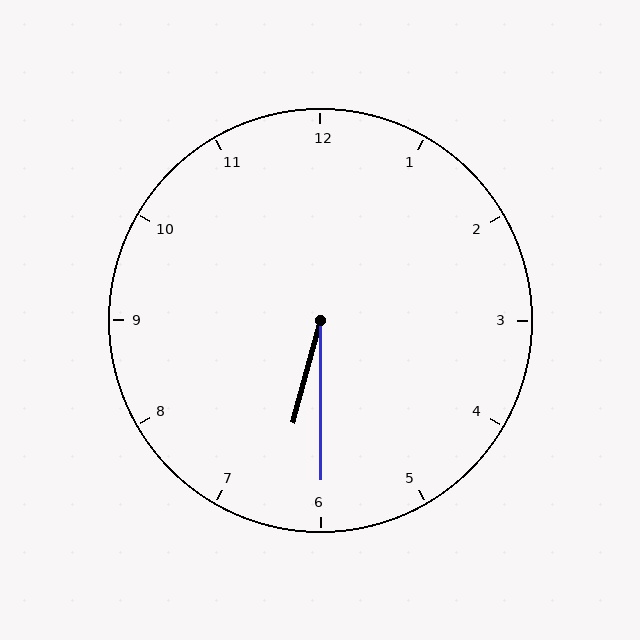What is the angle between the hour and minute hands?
Approximately 15 degrees.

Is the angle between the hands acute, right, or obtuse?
It is acute.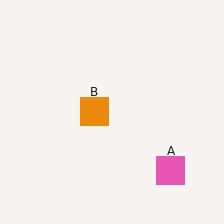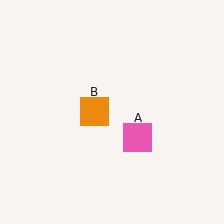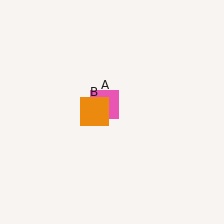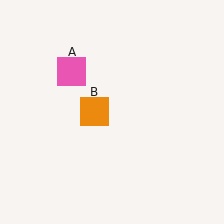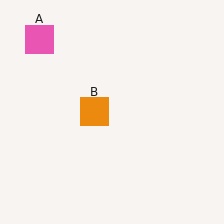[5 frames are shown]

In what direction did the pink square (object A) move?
The pink square (object A) moved up and to the left.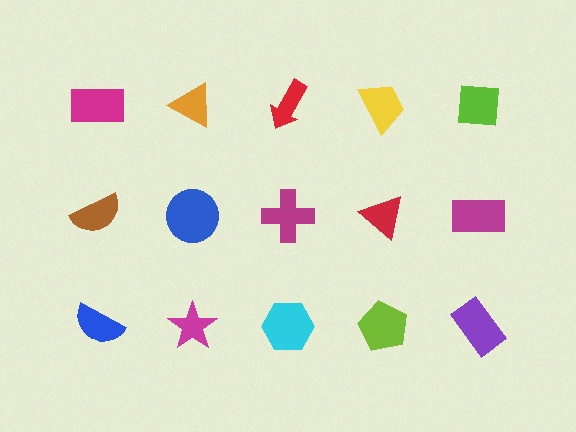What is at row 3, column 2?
A magenta star.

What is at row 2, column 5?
A magenta rectangle.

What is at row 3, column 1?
A blue semicircle.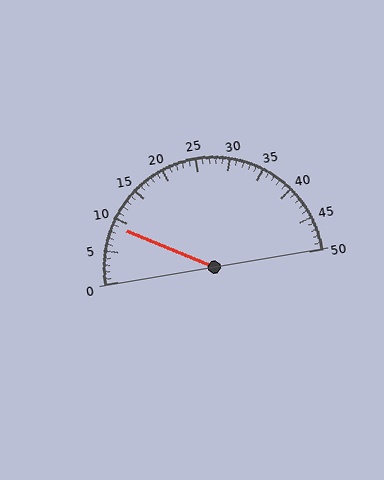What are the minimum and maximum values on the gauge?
The gauge ranges from 0 to 50.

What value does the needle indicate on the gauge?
The needle indicates approximately 9.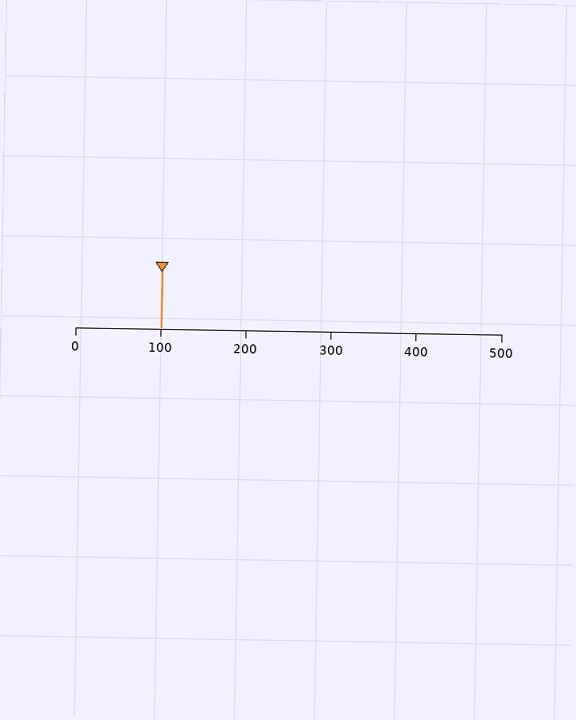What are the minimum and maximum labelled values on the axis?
The axis runs from 0 to 500.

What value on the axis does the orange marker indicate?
The marker indicates approximately 100.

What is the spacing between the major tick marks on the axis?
The major ticks are spaced 100 apart.